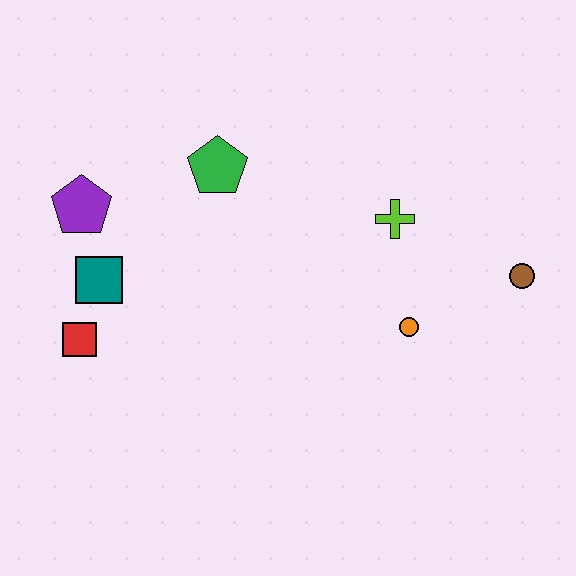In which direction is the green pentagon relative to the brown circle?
The green pentagon is to the left of the brown circle.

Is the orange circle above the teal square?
No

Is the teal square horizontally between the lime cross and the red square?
Yes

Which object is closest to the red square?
The teal square is closest to the red square.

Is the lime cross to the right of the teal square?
Yes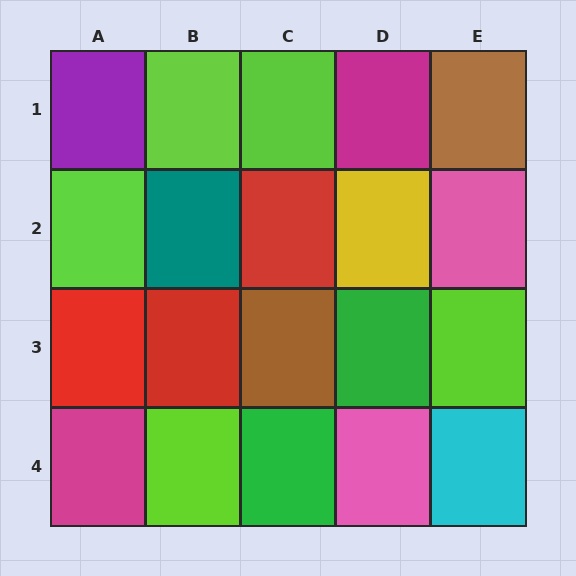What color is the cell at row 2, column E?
Pink.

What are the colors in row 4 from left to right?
Magenta, lime, green, pink, cyan.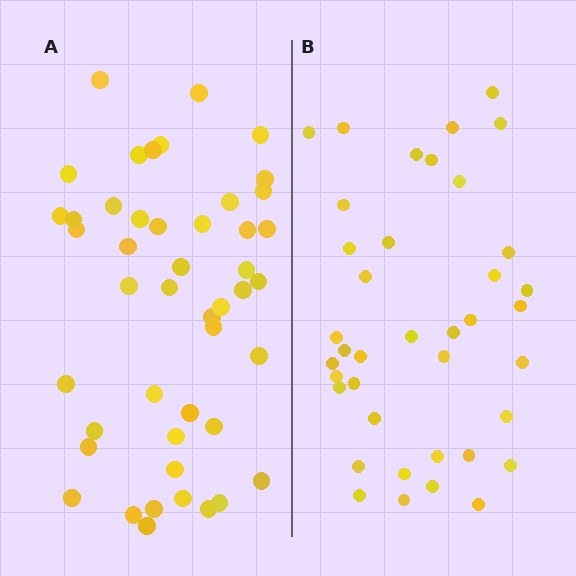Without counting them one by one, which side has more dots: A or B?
Region A (the left region) has more dots.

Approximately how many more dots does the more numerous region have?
Region A has roughly 8 or so more dots than region B.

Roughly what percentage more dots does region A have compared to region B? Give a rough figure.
About 20% more.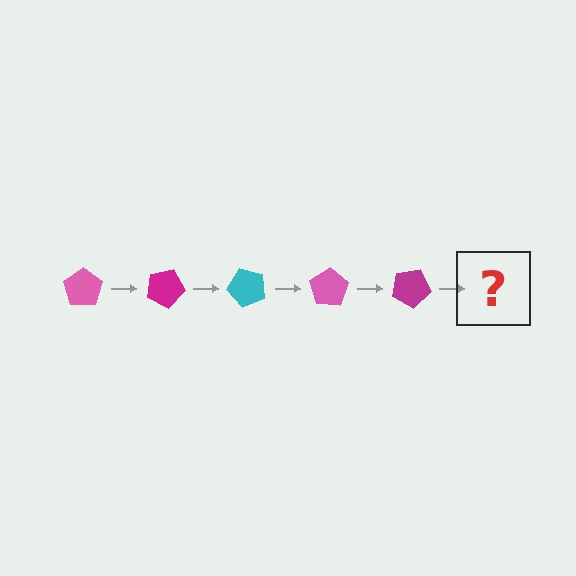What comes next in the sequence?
The next element should be a cyan pentagon, rotated 125 degrees from the start.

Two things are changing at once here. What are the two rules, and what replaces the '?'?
The two rules are that it rotates 25 degrees each step and the color cycles through pink, magenta, and cyan. The '?' should be a cyan pentagon, rotated 125 degrees from the start.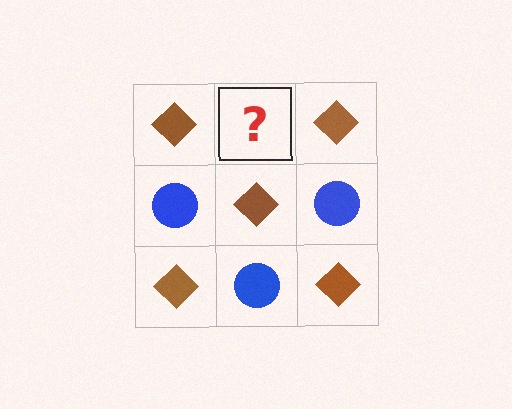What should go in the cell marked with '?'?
The missing cell should contain a blue circle.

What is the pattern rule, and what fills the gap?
The rule is that it alternates brown diamond and blue circle in a checkerboard pattern. The gap should be filled with a blue circle.